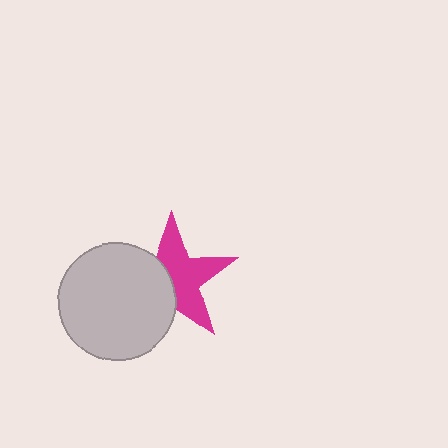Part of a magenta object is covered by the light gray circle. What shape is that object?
It is a star.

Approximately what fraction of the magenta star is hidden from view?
Roughly 42% of the magenta star is hidden behind the light gray circle.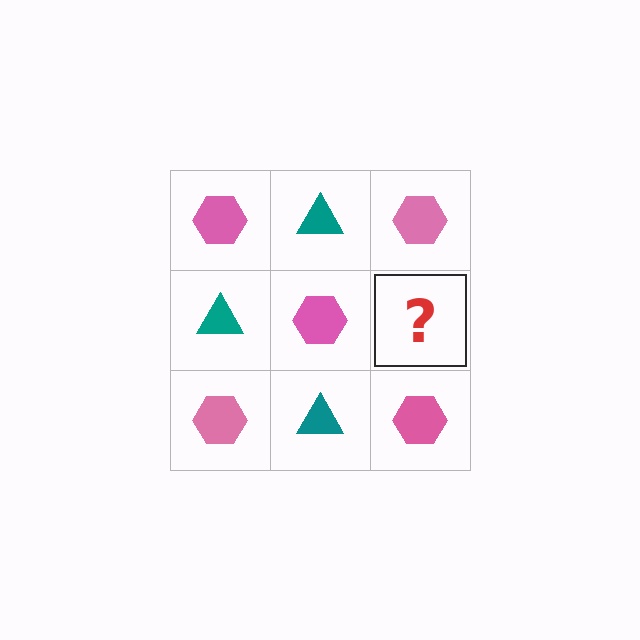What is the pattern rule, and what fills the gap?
The rule is that it alternates pink hexagon and teal triangle in a checkerboard pattern. The gap should be filled with a teal triangle.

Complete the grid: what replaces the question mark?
The question mark should be replaced with a teal triangle.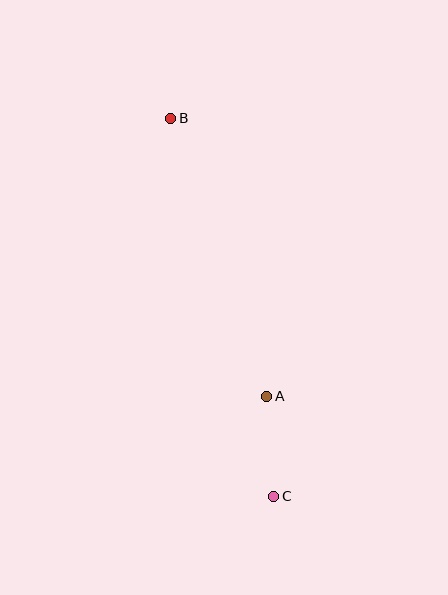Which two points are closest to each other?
Points A and C are closest to each other.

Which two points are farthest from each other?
Points B and C are farthest from each other.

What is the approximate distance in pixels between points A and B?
The distance between A and B is approximately 294 pixels.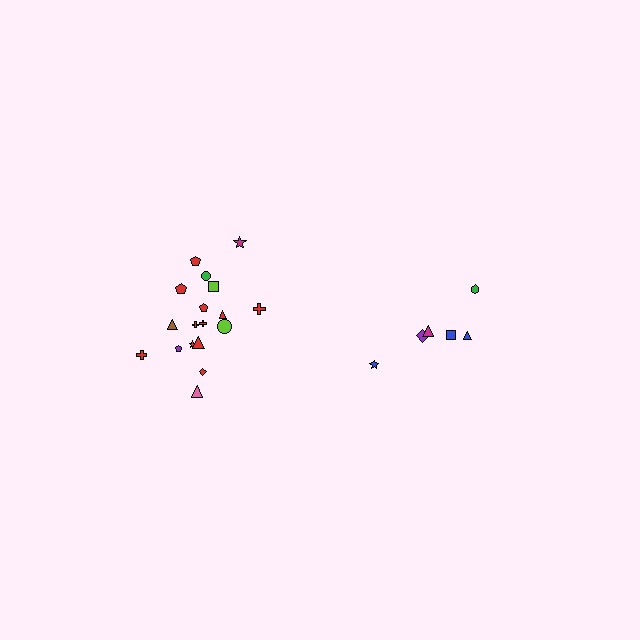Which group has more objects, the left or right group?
The left group.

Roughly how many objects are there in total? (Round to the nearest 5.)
Roughly 25 objects in total.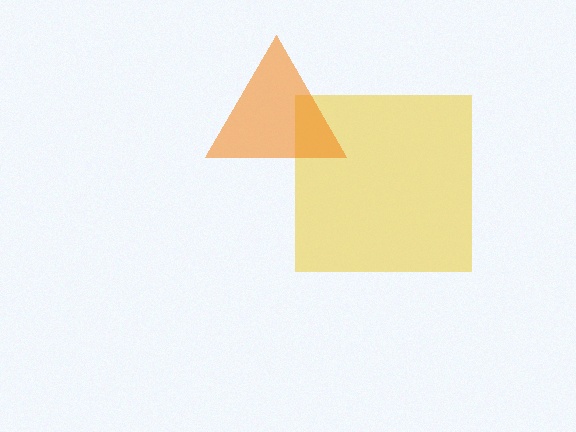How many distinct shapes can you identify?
There are 2 distinct shapes: a yellow square, an orange triangle.